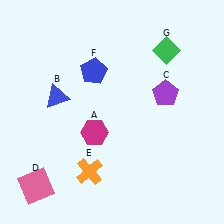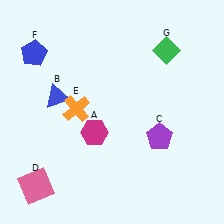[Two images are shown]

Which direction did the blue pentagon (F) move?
The blue pentagon (F) moved left.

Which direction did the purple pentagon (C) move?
The purple pentagon (C) moved down.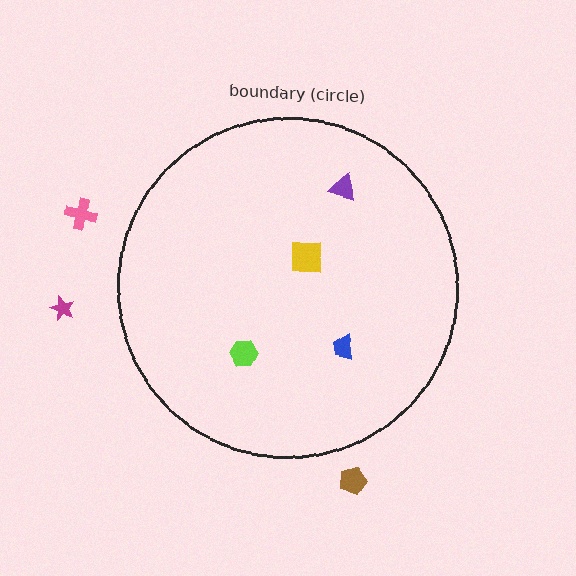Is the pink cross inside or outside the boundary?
Outside.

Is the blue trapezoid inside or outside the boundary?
Inside.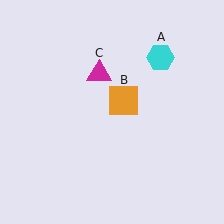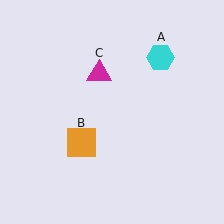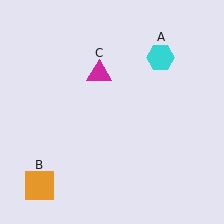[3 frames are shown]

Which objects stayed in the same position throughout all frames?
Cyan hexagon (object A) and magenta triangle (object C) remained stationary.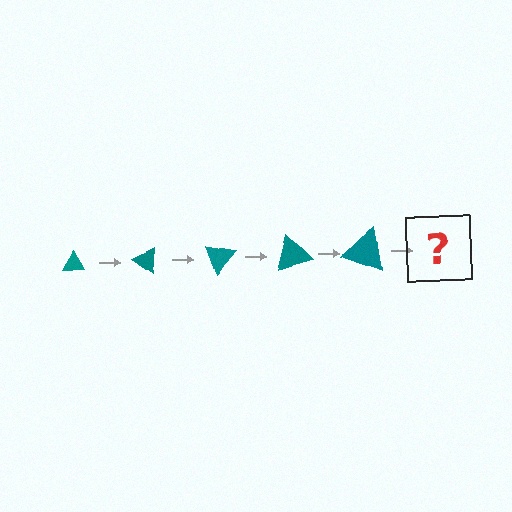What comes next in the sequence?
The next element should be a triangle, larger than the previous one and rotated 175 degrees from the start.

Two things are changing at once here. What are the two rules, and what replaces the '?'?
The two rules are that the triangle grows larger each step and it rotates 35 degrees each step. The '?' should be a triangle, larger than the previous one and rotated 175 degrees from the start.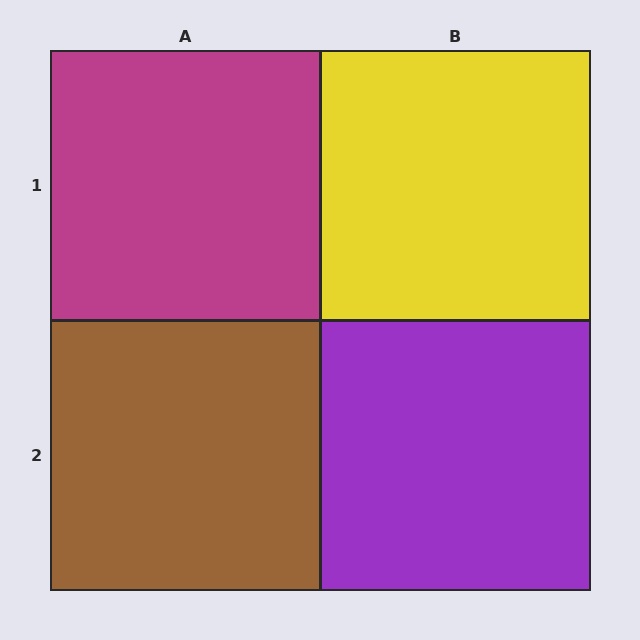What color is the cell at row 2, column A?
Brown.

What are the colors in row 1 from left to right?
Magenta, yellow.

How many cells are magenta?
1 cell is magenta.